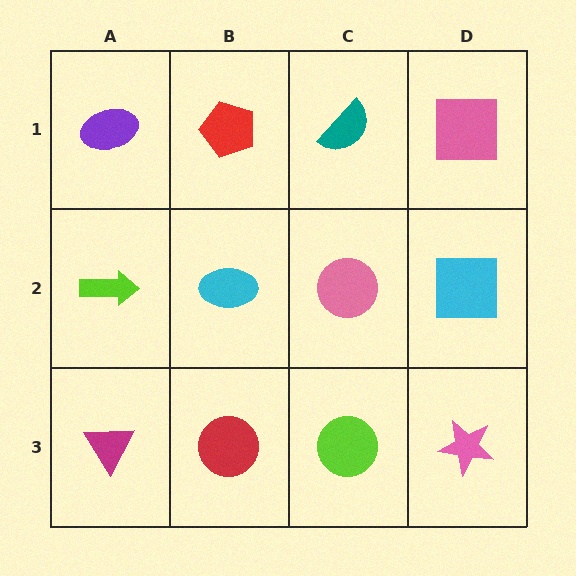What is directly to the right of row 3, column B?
A lime circle.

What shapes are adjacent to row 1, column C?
A pink circle (row 2, column C), a red pentagon (row 1, column B), a pink square (row 1, column D).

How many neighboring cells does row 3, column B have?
3.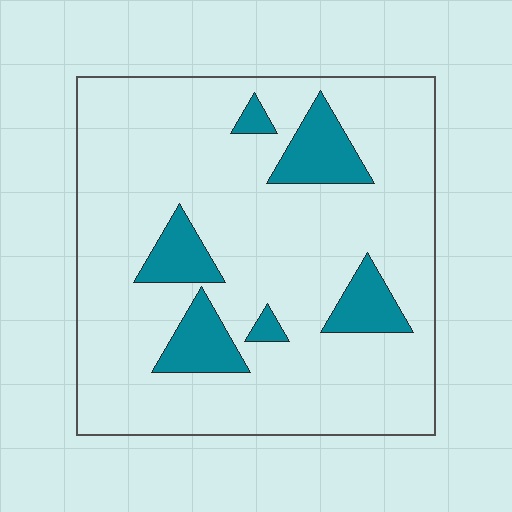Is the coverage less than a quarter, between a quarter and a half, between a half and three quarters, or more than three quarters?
Less than a quarter.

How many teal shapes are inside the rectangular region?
6.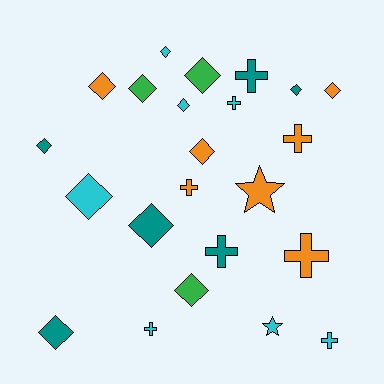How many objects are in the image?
There are 23 objects.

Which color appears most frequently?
Orange, with 7 objects.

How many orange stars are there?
There is 1 orange star.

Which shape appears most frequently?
Diamond, with 13 objects.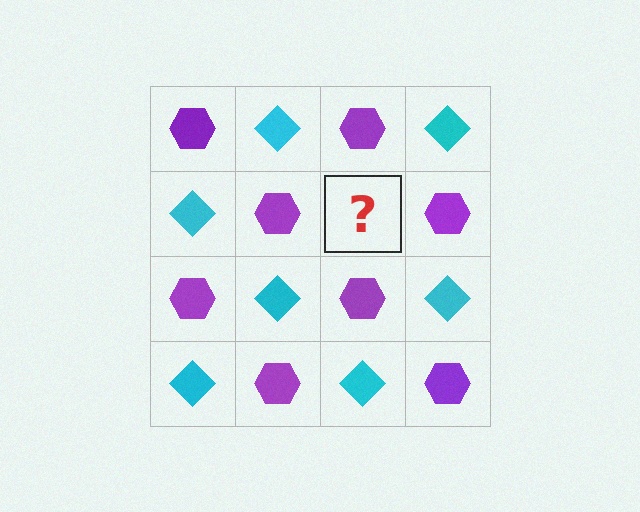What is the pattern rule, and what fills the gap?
The rule is that it alternates purple hexagon and cyan diamond in a checkerboard pattern. The gap should be filled with a cyan diamond.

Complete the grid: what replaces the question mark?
The question mark should be replaced with a cyan diamond.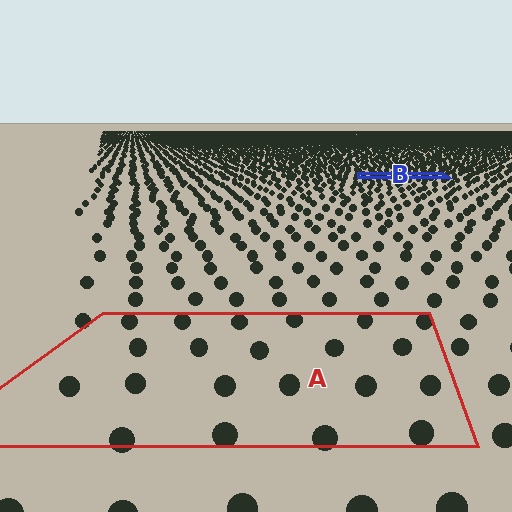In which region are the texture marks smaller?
The texture marks are smaller in region B, because it is farther away.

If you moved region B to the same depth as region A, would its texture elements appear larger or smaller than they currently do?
They would appear larger. At a closer depth, the same texture elements are projected at a bigger on-screen size.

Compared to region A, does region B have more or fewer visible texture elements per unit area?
Region B has more texture elements per unit area — they are packed more densely because it is farther away.